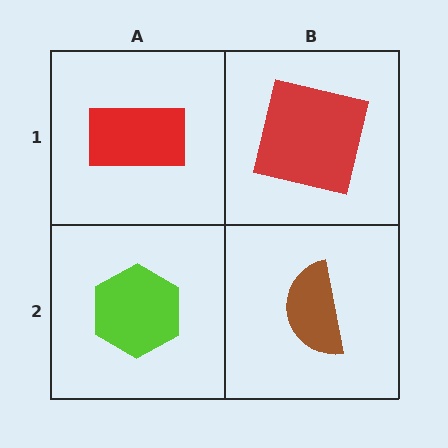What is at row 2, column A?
A lime hexagon.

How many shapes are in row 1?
2 shapes.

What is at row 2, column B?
A brown semicircle.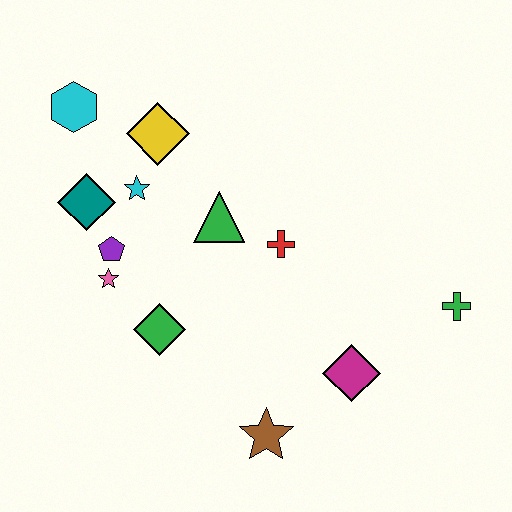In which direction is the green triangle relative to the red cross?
The green triangle is to the left of the red cross.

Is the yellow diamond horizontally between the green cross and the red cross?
No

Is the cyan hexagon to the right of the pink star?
No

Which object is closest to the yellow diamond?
The cyan star is closest to the yellow diamond.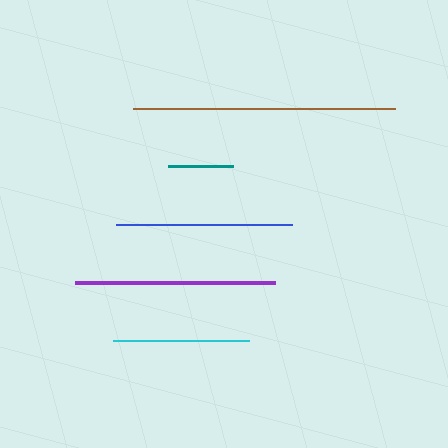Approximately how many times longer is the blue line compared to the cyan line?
The blue line is approximately 1.3 times the length of the cyan line.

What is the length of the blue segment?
The blue segment is approximately 176 pixels long.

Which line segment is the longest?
The brown line is the longest at approximately 263 pixels.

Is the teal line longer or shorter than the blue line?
The blue line is longer than the teal line.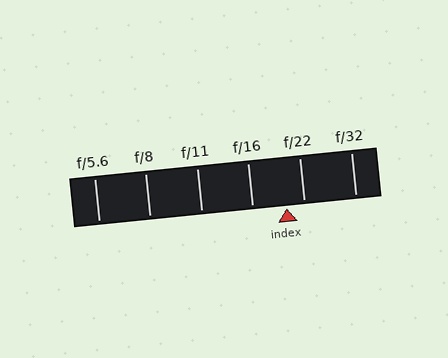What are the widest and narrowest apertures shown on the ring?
The widest aperture shown is f/5.6 and the narrowest is f/32.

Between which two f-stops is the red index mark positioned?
The index mark is between f/16 and f/22.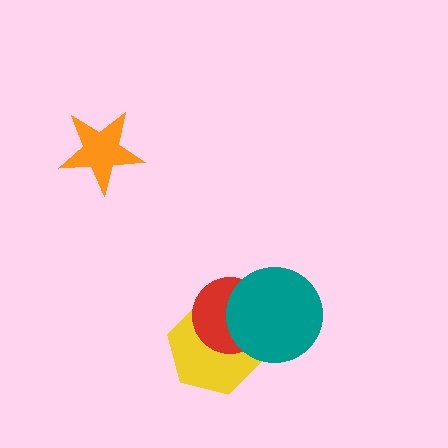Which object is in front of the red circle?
The teal circle is in front of the red circle.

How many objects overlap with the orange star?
0 objects overlap with the orange star.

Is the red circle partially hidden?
Yes, it is partially covered by another shape.